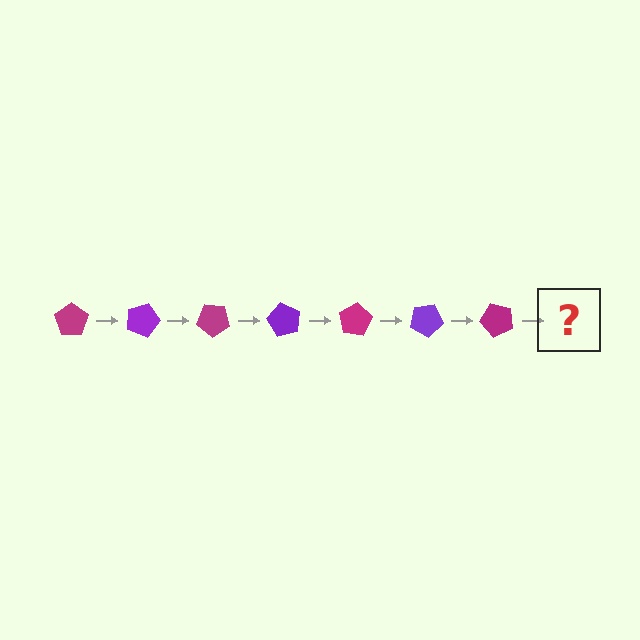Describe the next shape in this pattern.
It should be a purple pentagon, rotated 140 degrees from the start.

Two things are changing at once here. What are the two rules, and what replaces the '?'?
The two rules are that it rotates 20 degrees each step and the color cycles through magenta and purple. The '?' should be a purple pentagon, rotated 140 degrees from the start.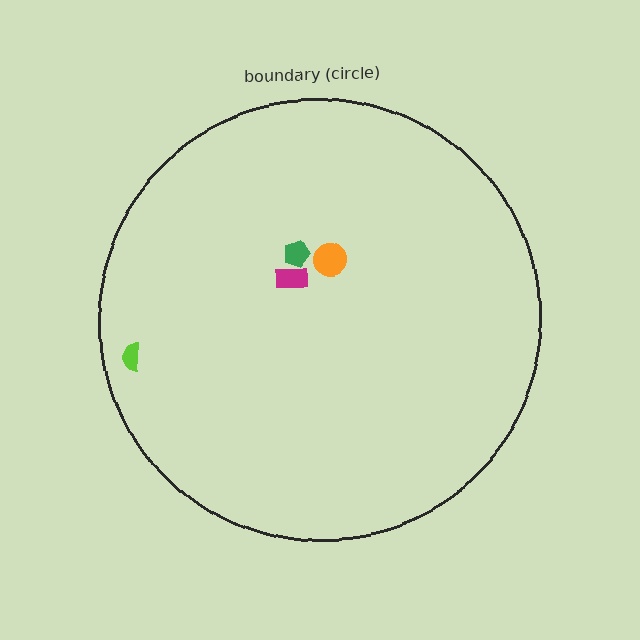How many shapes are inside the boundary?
4 inside, 0 outside.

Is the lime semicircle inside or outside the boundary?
Inside.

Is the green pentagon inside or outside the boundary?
Inside.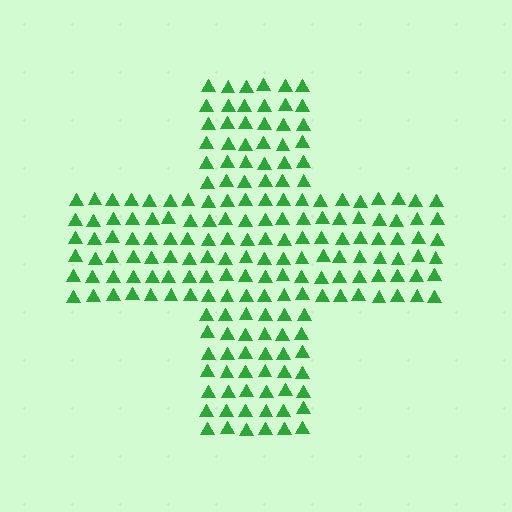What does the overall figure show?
The overall figure shows a cross.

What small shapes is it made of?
It is made of small triangles.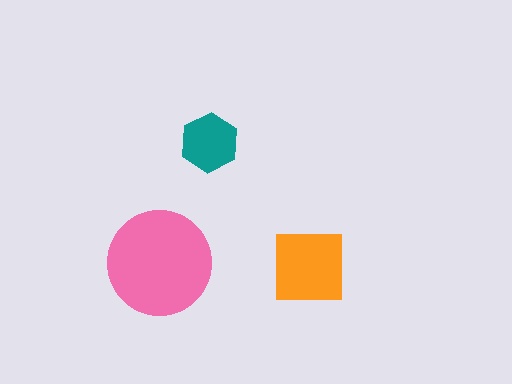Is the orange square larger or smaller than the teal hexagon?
Larger.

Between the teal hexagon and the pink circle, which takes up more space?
The pink circle.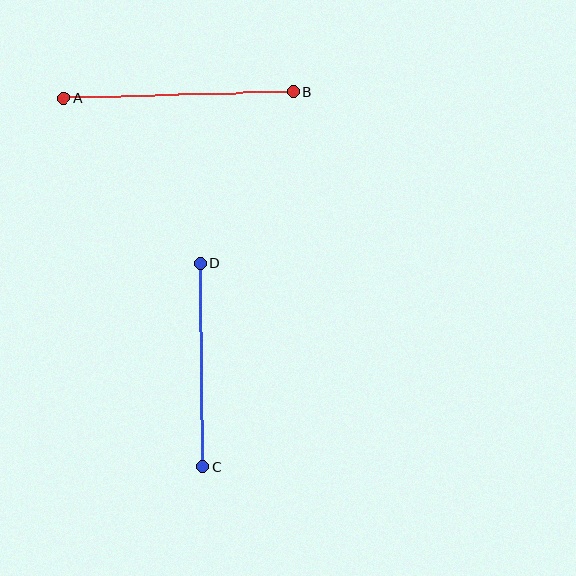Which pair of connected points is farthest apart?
Points A and B are farthest apart.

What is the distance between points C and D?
The distance is approximately 204 pixels.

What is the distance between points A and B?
The distance is approximately 229 pixels.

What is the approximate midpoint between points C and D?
The midpoint is at approximately (201, 365) pixels.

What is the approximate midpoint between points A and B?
The midpoint is at approximately (178, 95) pixels.